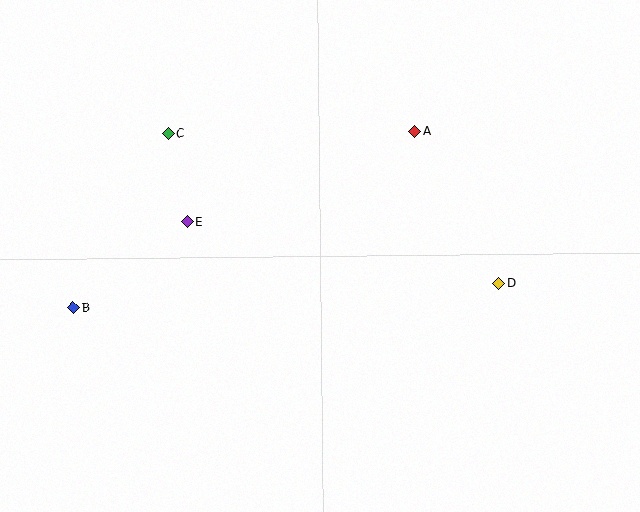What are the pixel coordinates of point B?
Point B is at (73, 308).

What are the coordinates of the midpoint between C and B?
The midpoint between C and B is at (120, 221).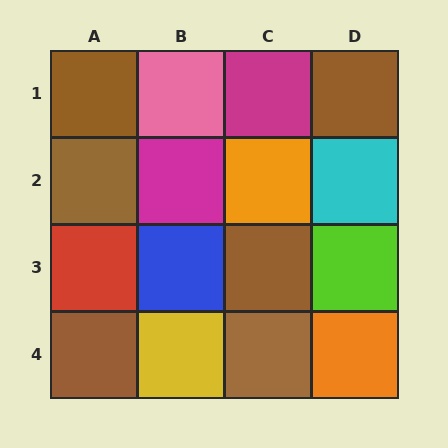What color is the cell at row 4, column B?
Yellow.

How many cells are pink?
1 cell is pink.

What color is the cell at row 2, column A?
Brown.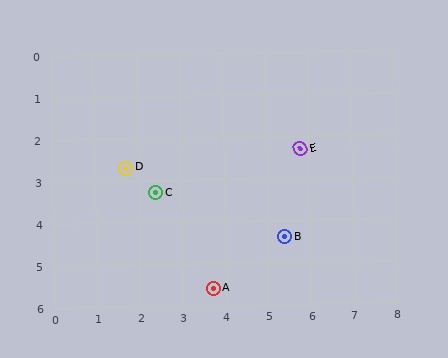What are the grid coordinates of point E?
Point E is at approximately (5.8, 2.3).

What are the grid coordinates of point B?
Point B is at approximately (5.4, 4.4).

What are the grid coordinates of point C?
Point C is at approximately (2.4, 3.3).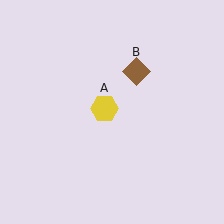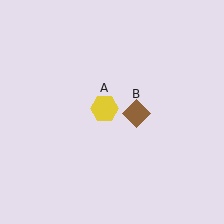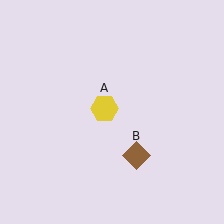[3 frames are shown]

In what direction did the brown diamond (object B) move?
The brown diamond (object B) moved down.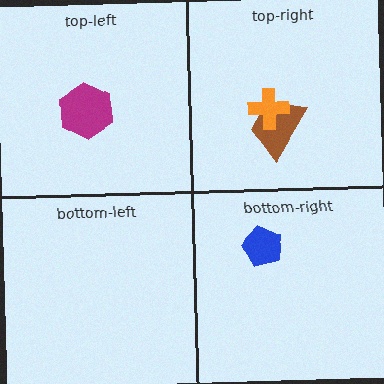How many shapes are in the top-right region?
2.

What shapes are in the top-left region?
The magenta hexagon.